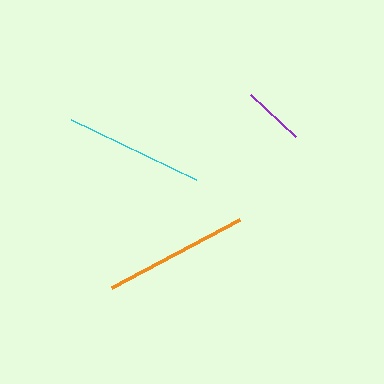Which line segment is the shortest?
The purple line is the shortest at approximately 62 pixels.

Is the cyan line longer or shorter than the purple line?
The cyan line is longer than the purple line.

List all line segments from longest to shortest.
From longest to shortest: orange, cyan, purple.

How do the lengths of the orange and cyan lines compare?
The orange and cyan lines are approximately the same length.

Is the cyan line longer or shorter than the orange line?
The orange line is longer than the cyan line.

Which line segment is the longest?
The orange line is the longest at approximately 145 pixels.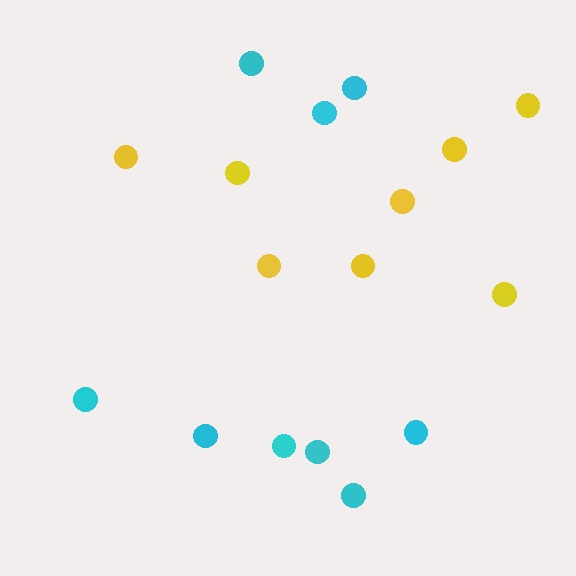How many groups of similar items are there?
There are 2 groups: one group of yellow circles (8) and one group of cyan circles (9).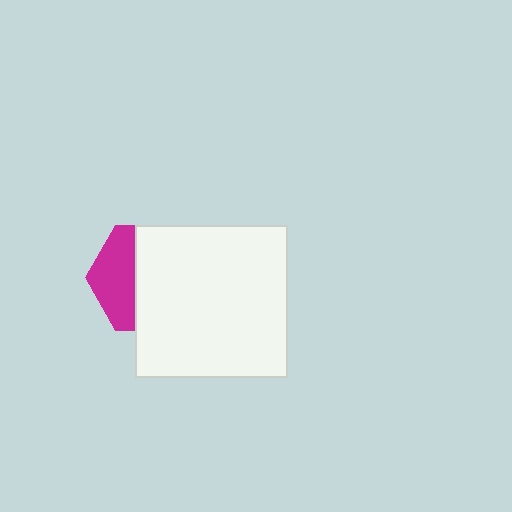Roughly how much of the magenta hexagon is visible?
A small part of it is visible (roughly 38%).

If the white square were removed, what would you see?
You would see the complete magenta hexagon.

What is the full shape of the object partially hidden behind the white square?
The partially hidden object is a magenta hexagon.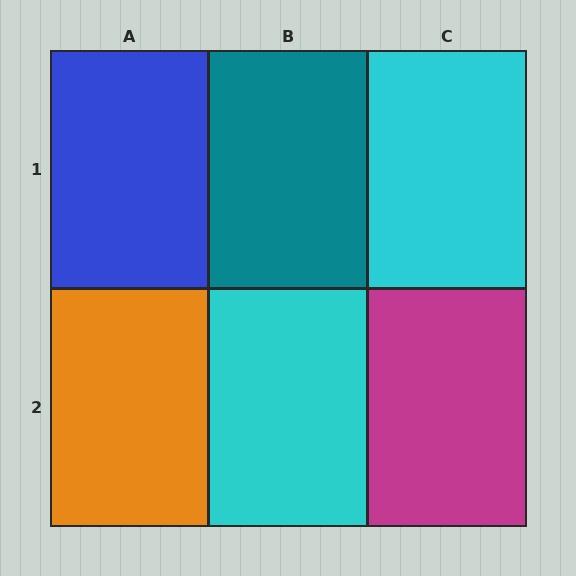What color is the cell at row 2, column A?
Orange.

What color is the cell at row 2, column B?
Cyan.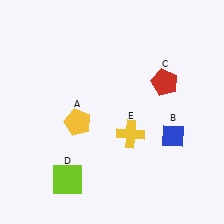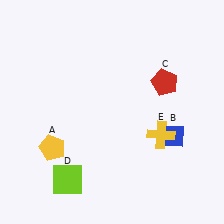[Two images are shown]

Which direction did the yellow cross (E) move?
The yellow cross (E) moved right.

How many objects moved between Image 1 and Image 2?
2 objects moved between the two images.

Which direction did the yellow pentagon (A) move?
The yellow pentagon (A) moved down.